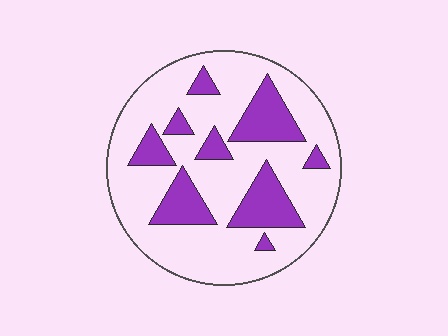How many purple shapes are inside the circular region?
9.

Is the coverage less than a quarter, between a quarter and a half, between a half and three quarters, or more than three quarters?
Between a quarter and a half.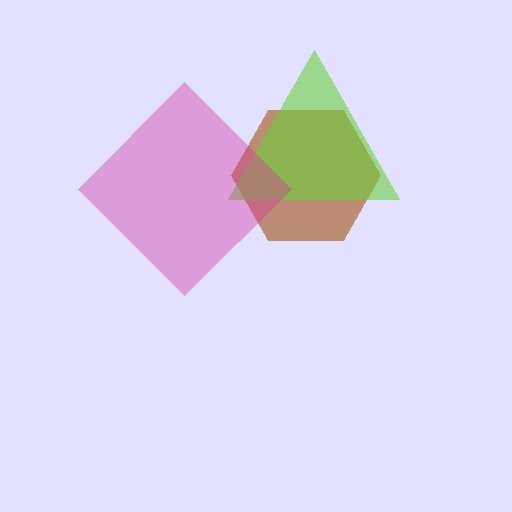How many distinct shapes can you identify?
There are 3 distinct shapes: a brown hexagon, a lime triangle, a magenta diamond.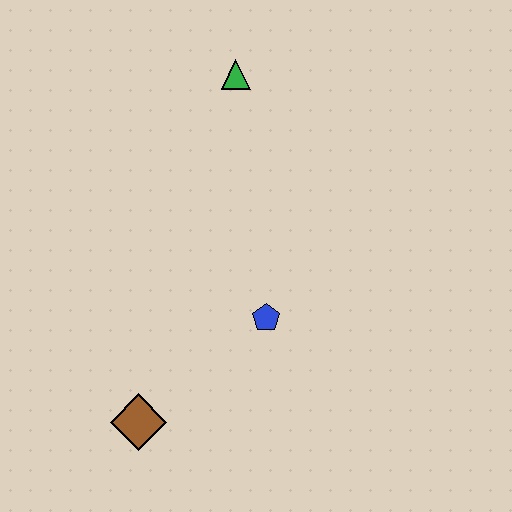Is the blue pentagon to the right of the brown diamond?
Yes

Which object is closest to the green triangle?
The blue pentagon is closest to the green triangle.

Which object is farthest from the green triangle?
The brown diamond is farthest from the green triangle.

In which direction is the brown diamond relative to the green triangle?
The brown diamond is below the green triangle.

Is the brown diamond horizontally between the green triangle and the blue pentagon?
No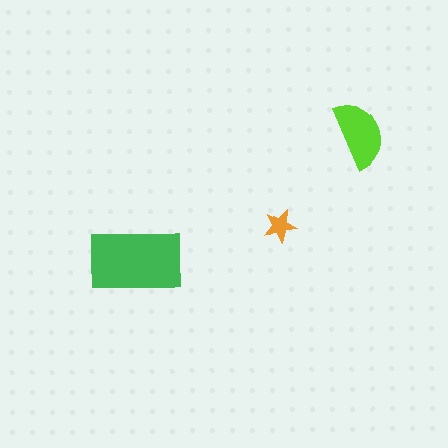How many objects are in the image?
There are 3 objects in the image.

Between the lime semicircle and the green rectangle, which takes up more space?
The green rectangle.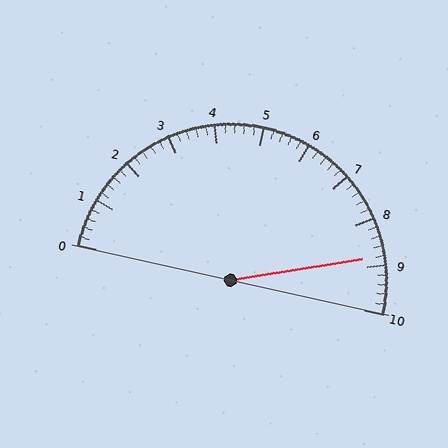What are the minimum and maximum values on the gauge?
The gauge ranges from 0 to 10.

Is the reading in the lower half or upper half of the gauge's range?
The reading is in the upper half of the range (0 to 10).